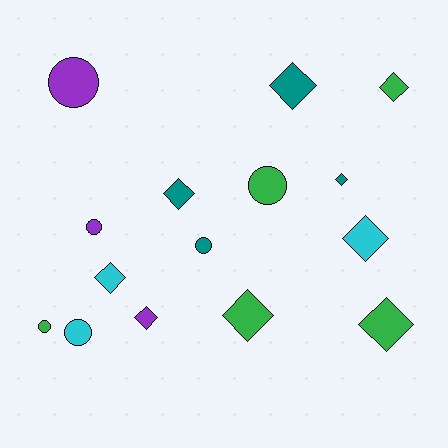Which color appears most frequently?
Green, with 5 objects.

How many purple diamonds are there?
There is 1 purple diamond.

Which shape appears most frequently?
Diamond, with 9 objects.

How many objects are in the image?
There are 15 objects.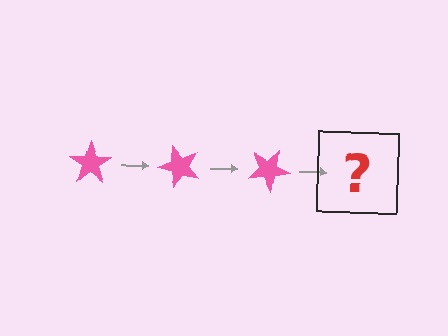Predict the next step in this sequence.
The next step is a pink star rotated 150 degrees.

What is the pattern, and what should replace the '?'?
The pattern is that the star rotates 50 degrees each step. The '?' should be a pink star rotated 150 degrees.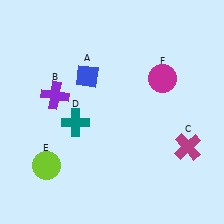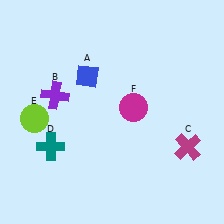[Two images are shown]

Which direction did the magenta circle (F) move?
The magenta circle (F) moved down.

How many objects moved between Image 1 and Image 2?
3 objects moved between the two images.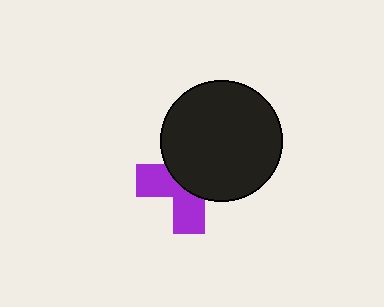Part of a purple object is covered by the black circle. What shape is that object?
It is a cross.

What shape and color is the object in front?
The object in front is a black circle.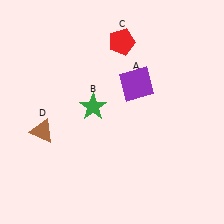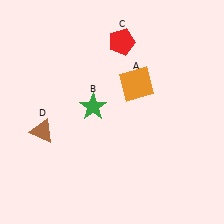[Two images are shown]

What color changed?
The square (A) changed from purple in Image 1 to orange in Image 2.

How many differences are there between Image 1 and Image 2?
There is 1 difference between the two images.